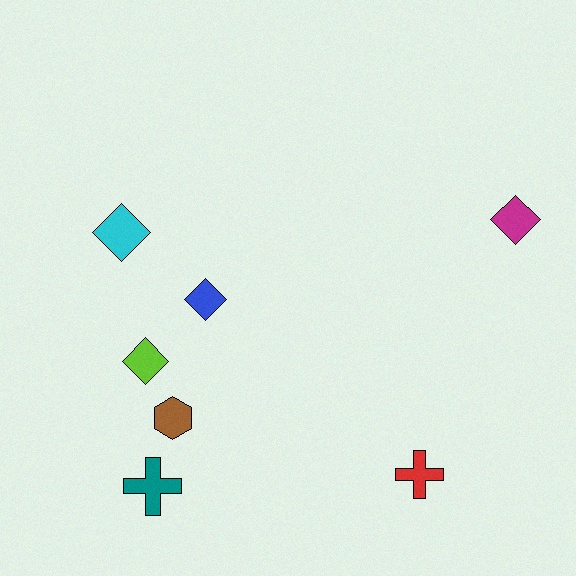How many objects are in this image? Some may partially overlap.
There are 7 objects.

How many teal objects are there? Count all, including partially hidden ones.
There is 1 teal object.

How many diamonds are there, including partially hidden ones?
There are 4 diamonds.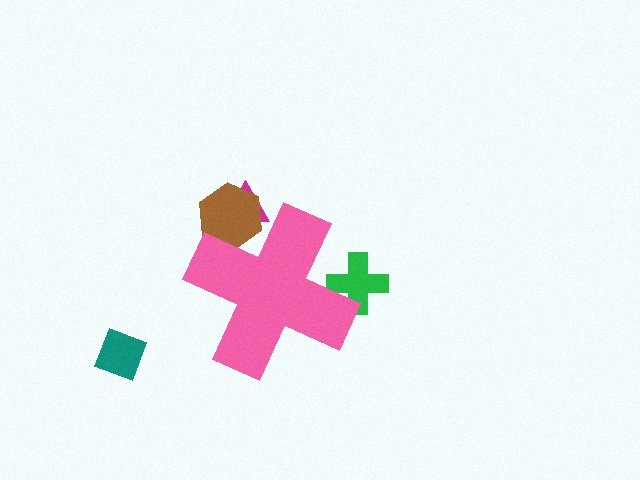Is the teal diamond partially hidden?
No, the teal diamond is fully visible.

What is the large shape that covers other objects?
A pink cross.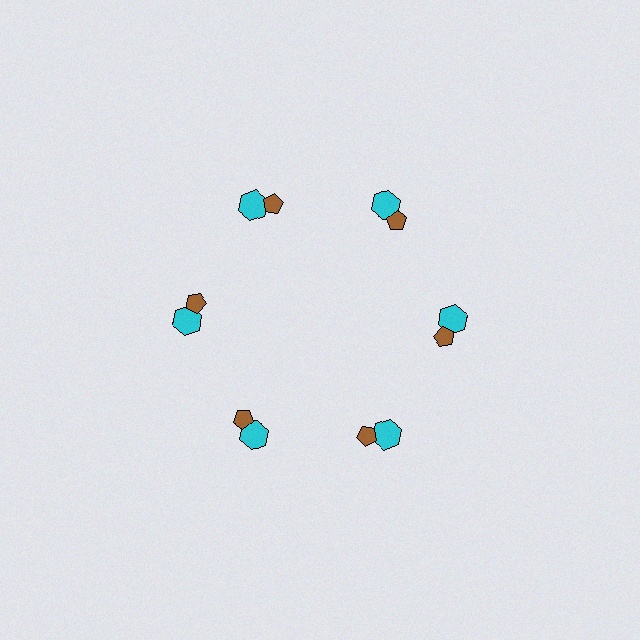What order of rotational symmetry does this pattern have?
This pattern has 6-fold rotational symmetry.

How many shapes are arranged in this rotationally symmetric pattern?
There are 12 shapes, arranged in 6 groups of 2.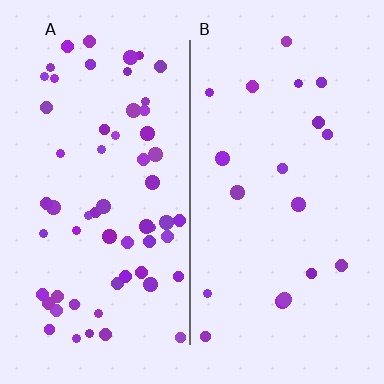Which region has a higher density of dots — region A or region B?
A (the left).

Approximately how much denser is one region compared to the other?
Approximately 3.1× — region A over region B.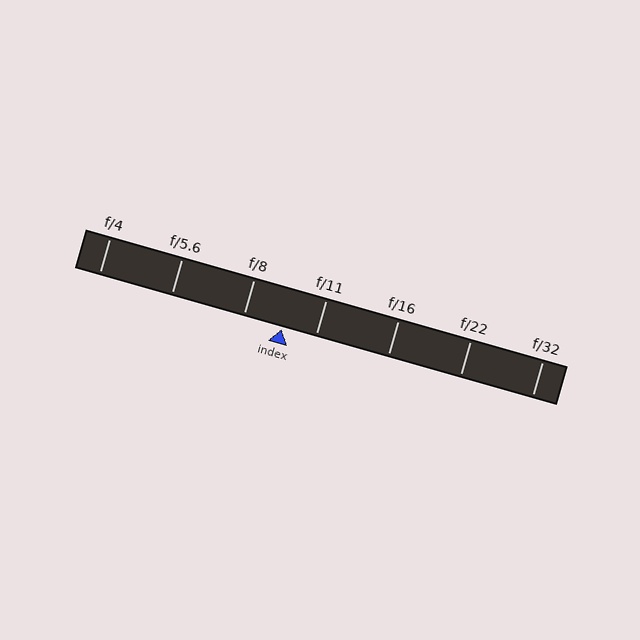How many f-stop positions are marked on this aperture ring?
There are 7 f-stop positions marked.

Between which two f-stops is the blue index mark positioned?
The index mark is between f/8 and f/11.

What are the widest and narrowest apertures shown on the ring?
The widest aperture shown is f/4 and the narrowest is f/32.